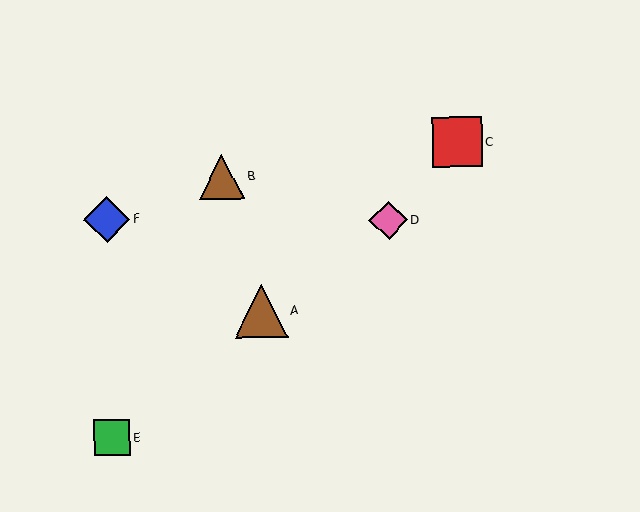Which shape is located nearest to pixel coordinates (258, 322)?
The brown triangle (labeled A) at (261, 311) is nearest to that location.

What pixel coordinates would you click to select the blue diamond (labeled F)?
Click at (107, 219) to select the blue diamond F.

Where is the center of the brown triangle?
The center of the brown triangle is at (261, 311).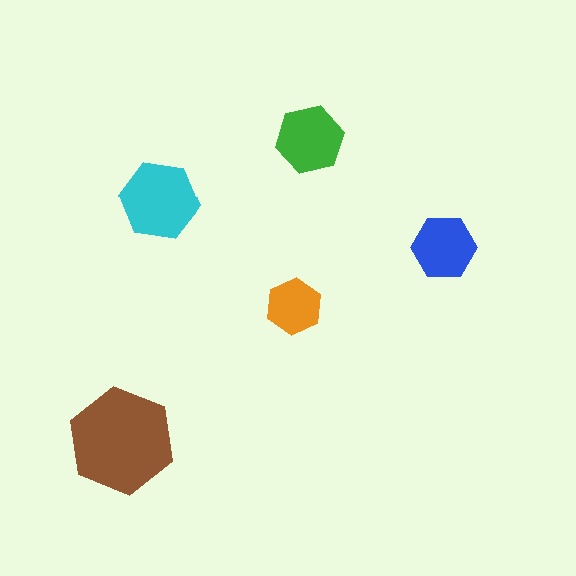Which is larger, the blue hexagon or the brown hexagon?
The brown one.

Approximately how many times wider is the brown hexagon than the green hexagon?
About 1.5 times wider.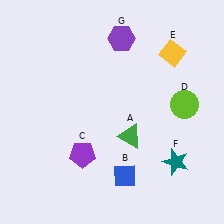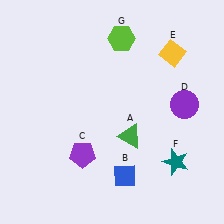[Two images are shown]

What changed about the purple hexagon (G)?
In Image 1, G is purple. In Image 2, it changed to lime.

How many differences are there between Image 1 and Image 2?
There are 2 differences between the two images.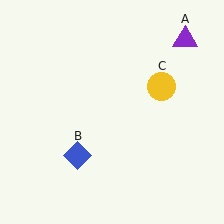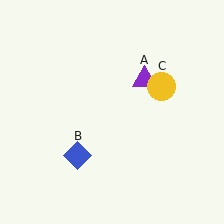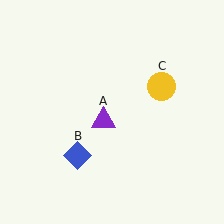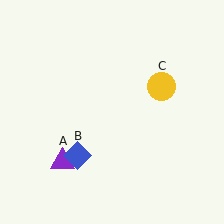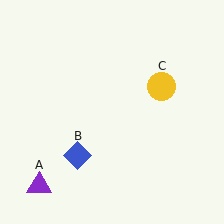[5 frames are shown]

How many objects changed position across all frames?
1 object changed position: purple triangle (object A).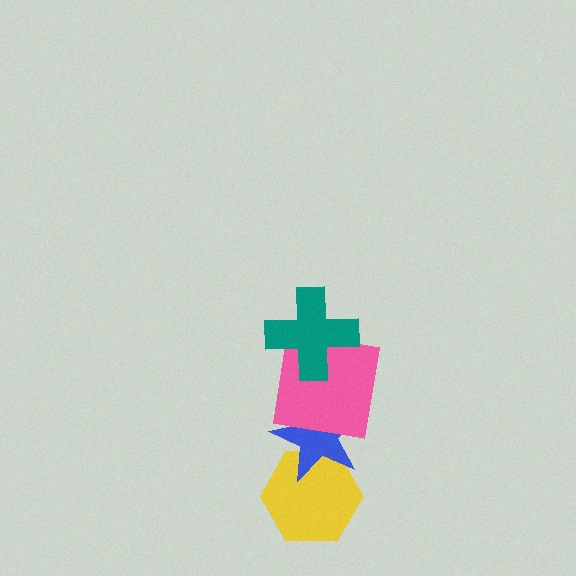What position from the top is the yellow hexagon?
The yellow hexagon is 4th from the top.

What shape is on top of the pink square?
The teal cross is on top of the pink square.